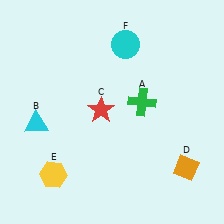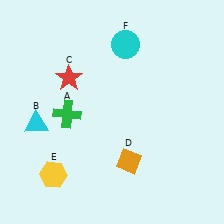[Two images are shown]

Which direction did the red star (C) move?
The red star (C) moved left.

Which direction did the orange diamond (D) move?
The orange diamond (D) moved left.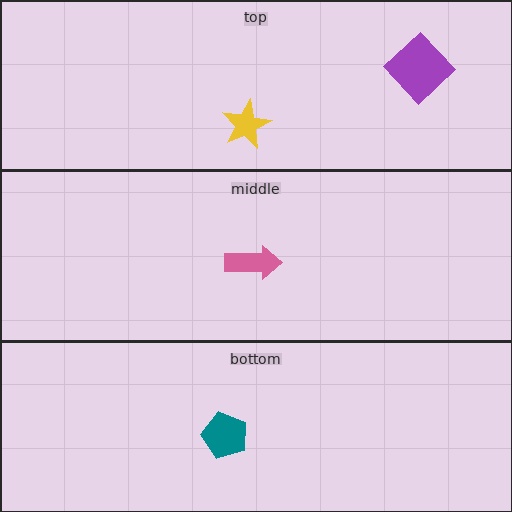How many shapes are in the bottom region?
1.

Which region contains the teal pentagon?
The bottom region.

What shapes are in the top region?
The purple diamond, the yellow star.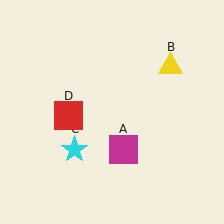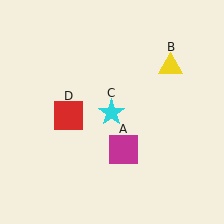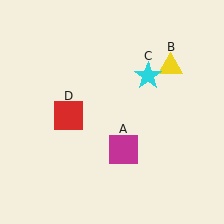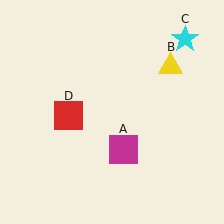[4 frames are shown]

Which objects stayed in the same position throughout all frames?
Magenta square (object A) and yellow triangle (object B) and red square (object D) remained stationary.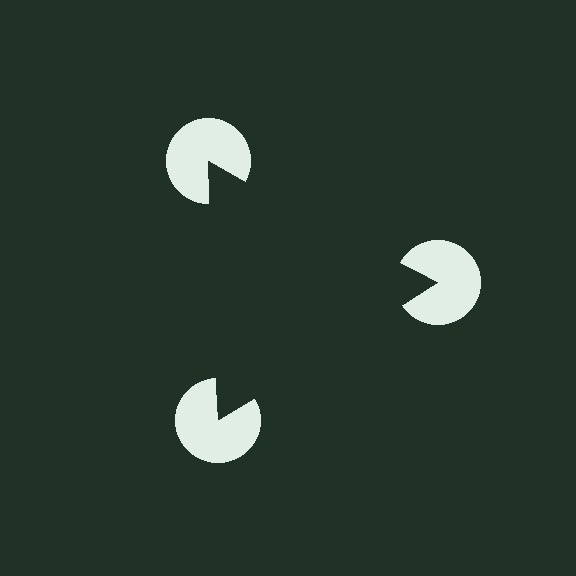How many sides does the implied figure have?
3 sides.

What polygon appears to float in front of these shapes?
An illusory triangle — its edges are inferred from the aligned wedge cuts in the pac-man discs, not physically drawn.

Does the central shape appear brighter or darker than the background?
It typically appears slightly darker than the background, even though no actual brightness change is drawn.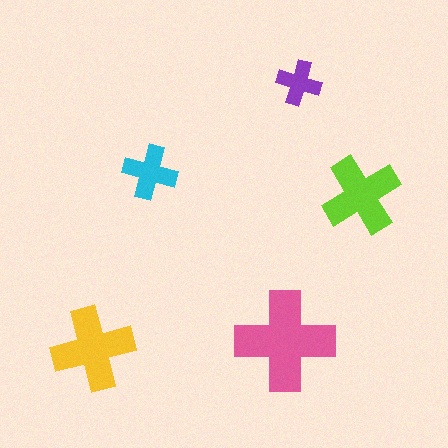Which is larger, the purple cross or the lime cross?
The lime one.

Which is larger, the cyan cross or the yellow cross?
The yellow one.